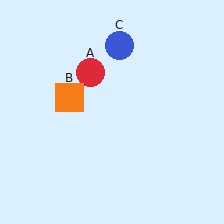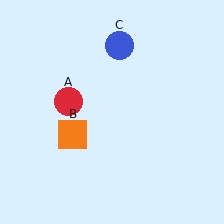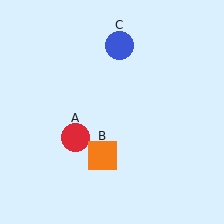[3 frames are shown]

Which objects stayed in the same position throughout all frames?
Blue circle (object C) remained stationary.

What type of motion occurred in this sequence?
The red circle (object A), orange square (object B) rotated counterclockwise around the center of the scene.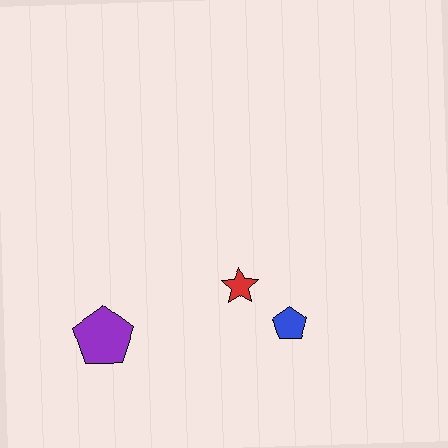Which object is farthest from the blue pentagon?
The purple pentagon is farthest from the blue pentagon.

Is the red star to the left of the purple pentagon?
No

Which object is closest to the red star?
The blue pentagon is closest to the red star.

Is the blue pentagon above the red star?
No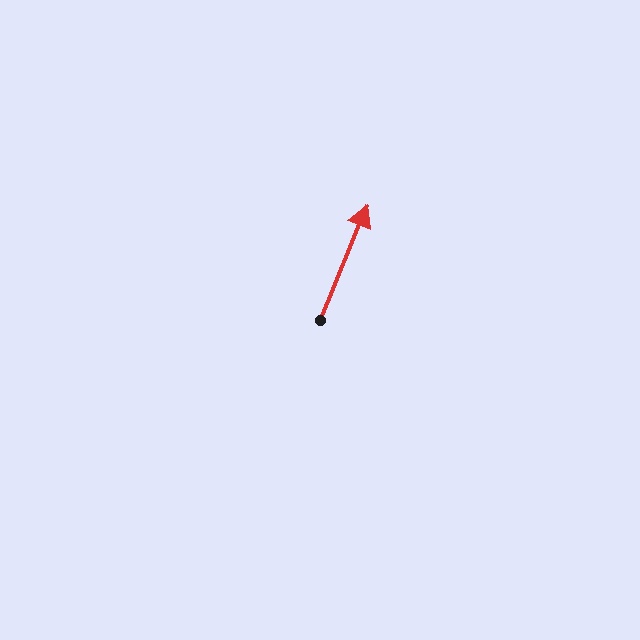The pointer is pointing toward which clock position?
Roughly 1 o'clock.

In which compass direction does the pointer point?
North.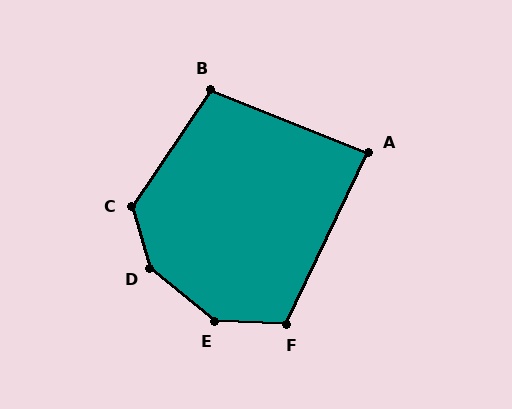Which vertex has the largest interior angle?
D, at approximately 145 degrees.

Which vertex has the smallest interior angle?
A, at approximately 86 degrees.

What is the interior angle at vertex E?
Approximately 143 degrees (obtuse).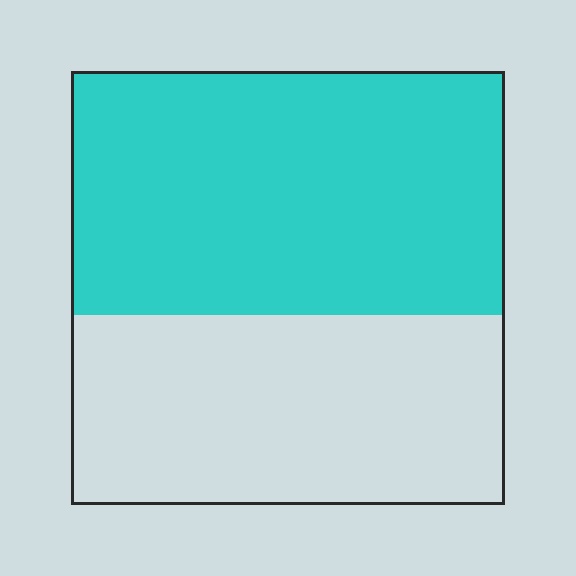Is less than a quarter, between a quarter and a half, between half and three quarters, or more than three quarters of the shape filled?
Between half and three quarters.